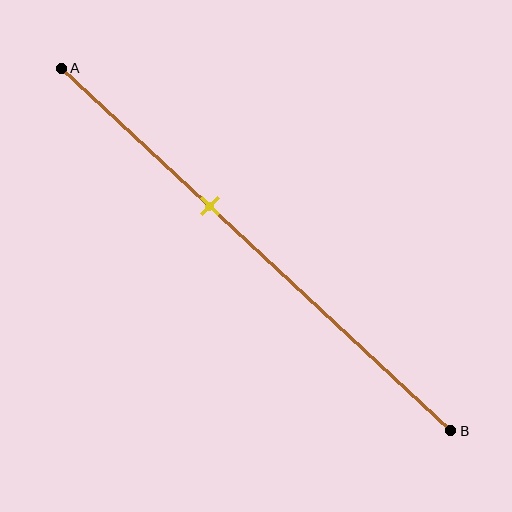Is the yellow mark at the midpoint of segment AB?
No, the mark is at about 40% from A, not at the 50% midpoint.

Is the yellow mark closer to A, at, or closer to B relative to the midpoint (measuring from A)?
The yellow mark is closer to point A than the midpoint of segment AB.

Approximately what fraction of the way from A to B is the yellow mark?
The yellow mark is approximately 40% of the way from A to B.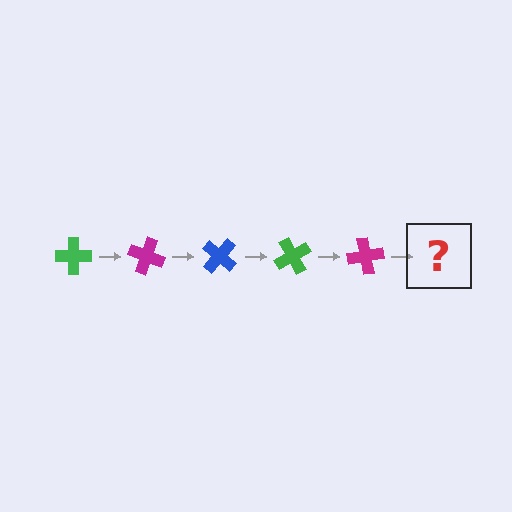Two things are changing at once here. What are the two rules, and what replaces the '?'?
The two rules are that it rotates 20 degrees each step and the color cycles through green, magenta, and blue. The '?' should be a blue cross, rotated 100 degrees from the start.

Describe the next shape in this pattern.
It should be a blue cross, rotated 100 degrees from the start.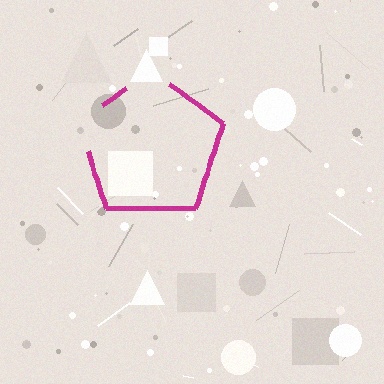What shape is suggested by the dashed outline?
The dashed outline suggests a pentagon.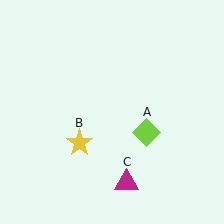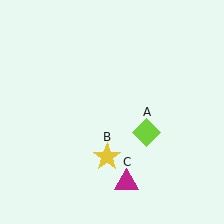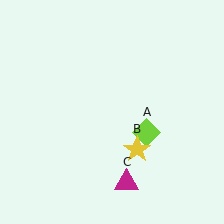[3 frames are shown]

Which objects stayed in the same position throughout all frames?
Lime diamond (object A) and magenta triangle (object C) remained stationary.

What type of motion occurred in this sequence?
The yellow star (object B) rotated counterclockwise around the center of the scene.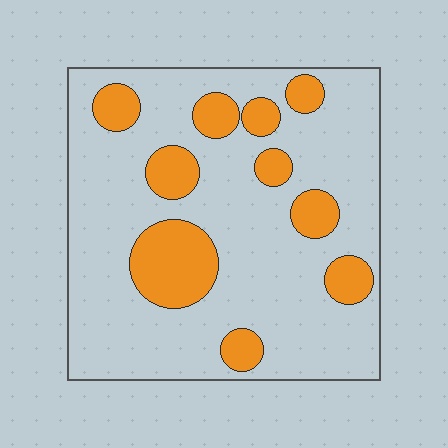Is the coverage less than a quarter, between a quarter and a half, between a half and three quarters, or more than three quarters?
Less than a quarter.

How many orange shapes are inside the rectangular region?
10.